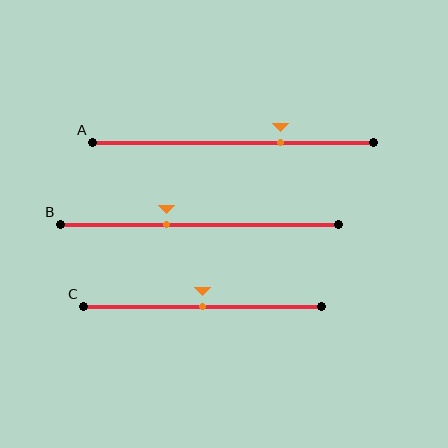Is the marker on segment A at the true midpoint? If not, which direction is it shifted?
No, the marker on segment A is shifted to the right by about 17% of the segment length.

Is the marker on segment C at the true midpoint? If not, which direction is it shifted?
Yes, the marker on segment C is at the true midpoint.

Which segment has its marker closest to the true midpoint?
Segment C has its marker closest to the true midpoint.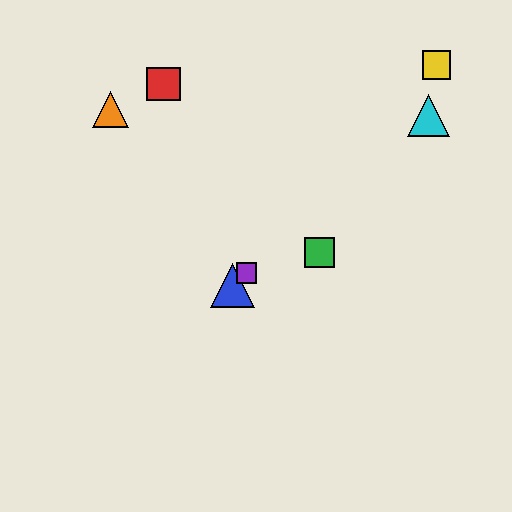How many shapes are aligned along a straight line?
3 shapes (the blue triangle, the purple square, the cyan triangle) are aligned along a straight line.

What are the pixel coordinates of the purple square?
The purple square is at (247, 273).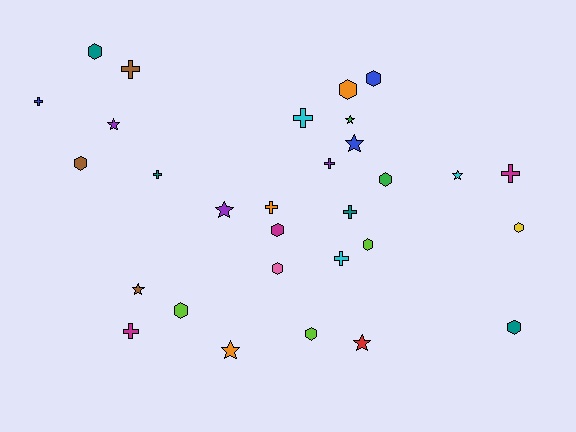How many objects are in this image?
There are 30 objects.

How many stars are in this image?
There are 8 stars.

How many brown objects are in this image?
There are 3 brown objects.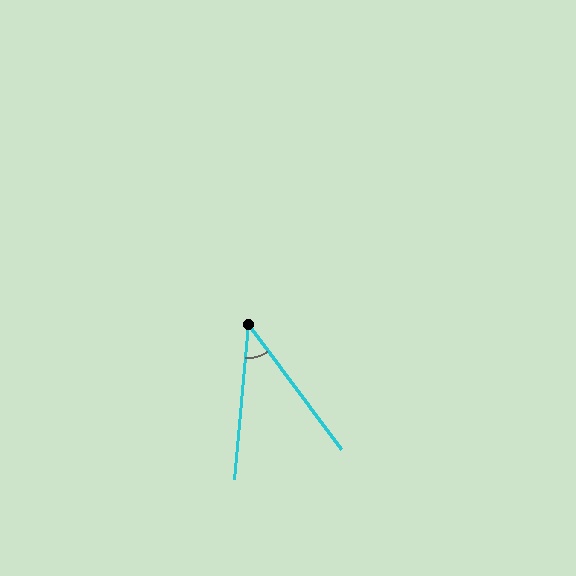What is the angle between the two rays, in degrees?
Approximately 42 degrees.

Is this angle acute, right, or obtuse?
It is acute.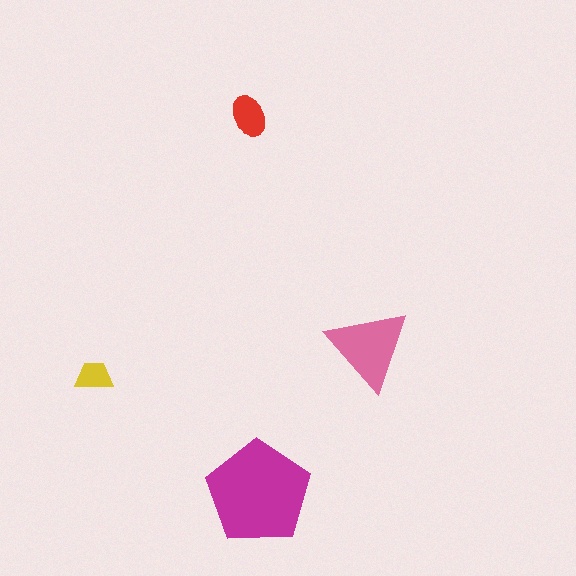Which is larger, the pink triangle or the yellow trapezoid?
The pink triangle.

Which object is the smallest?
The yellow trapezoid.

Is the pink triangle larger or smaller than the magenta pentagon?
Smaller.